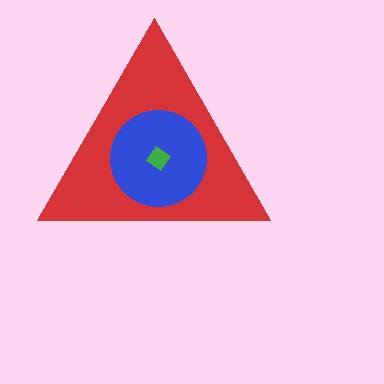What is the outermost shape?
The red triangle.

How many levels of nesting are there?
3.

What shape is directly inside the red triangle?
The blue circle.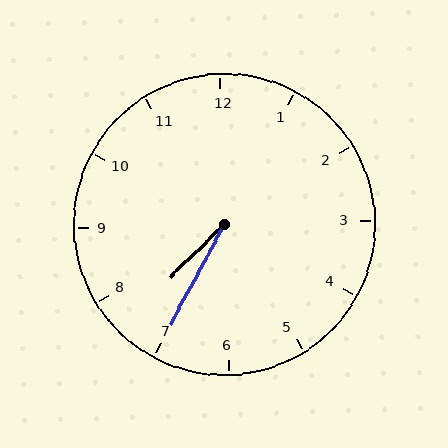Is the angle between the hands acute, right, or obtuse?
It is acute.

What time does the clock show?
7:35.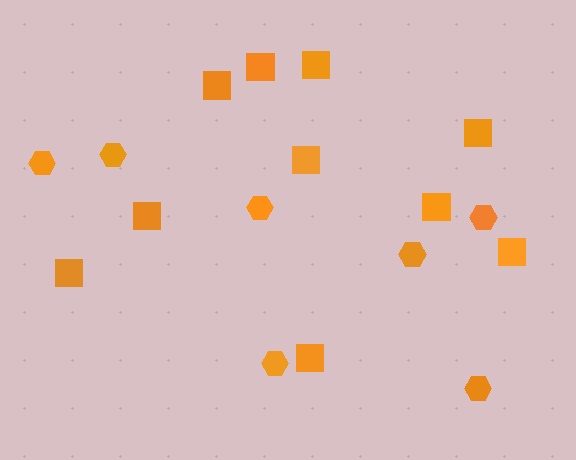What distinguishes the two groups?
There are 2 groups: one group of squares (10) and one group of hexagons (7).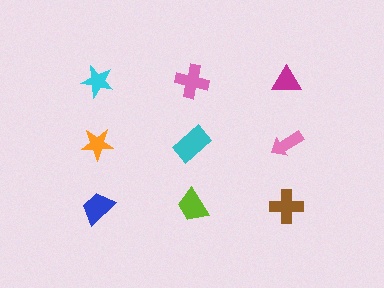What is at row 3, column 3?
A brown cross.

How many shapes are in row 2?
3 shapes.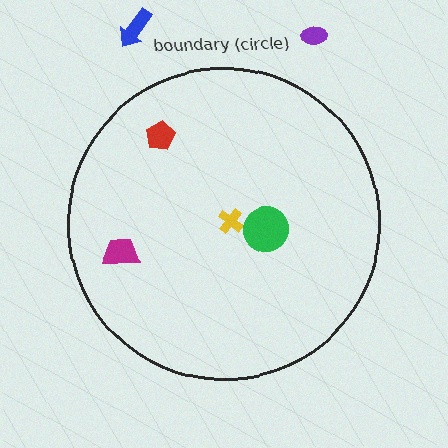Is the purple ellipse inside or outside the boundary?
Outside.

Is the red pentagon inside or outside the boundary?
Inside.